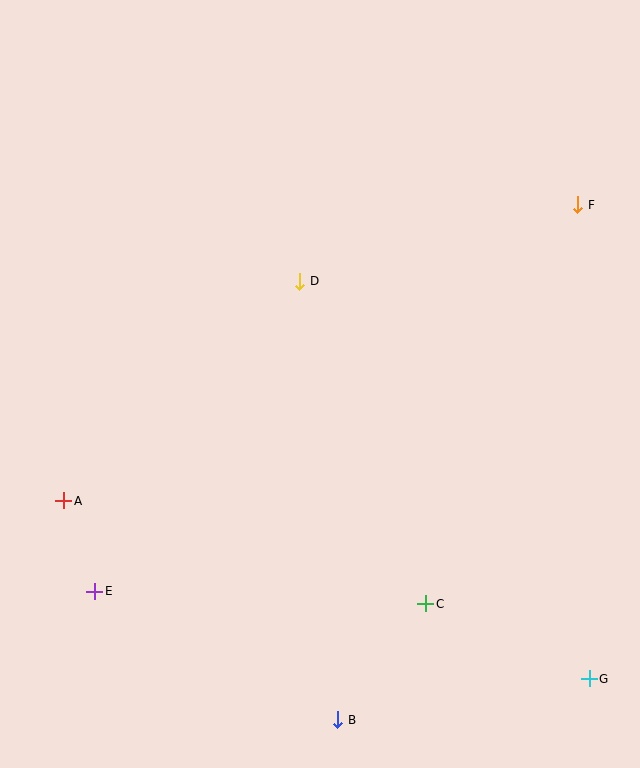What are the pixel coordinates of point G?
Point G is at (589, 679).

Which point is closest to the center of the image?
Point D at (300, 281) is closest to the center.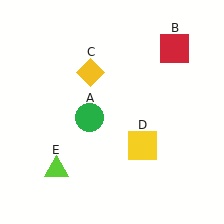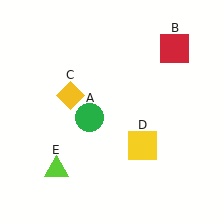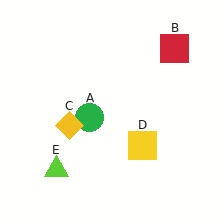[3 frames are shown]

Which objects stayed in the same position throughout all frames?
Green circle (object A) and red square (object B) and yellow square (object D) and lime triangle (object E) remained stationary.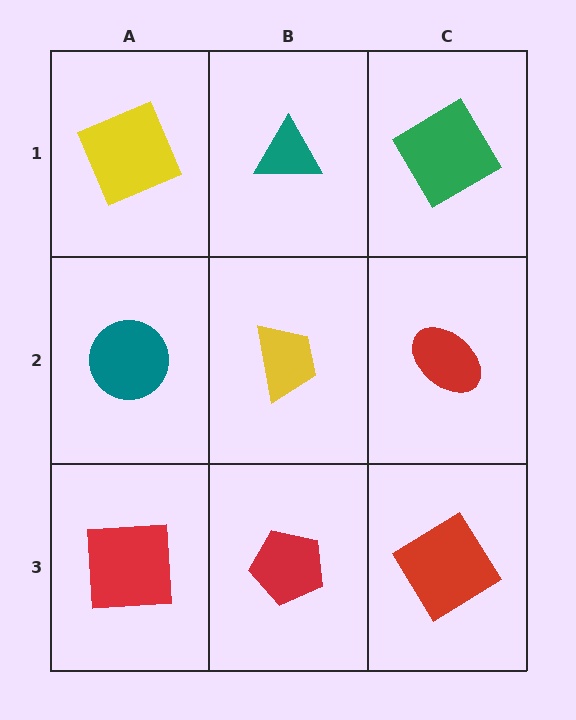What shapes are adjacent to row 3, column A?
A teal circle (row 2, column A), a red pentagon (row 3, column B).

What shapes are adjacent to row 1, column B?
A yellow trapezoid (row 2, column B), a yellow square (row 1, column A), a green diamond (row 1, column C).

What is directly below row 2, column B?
A red pentagon.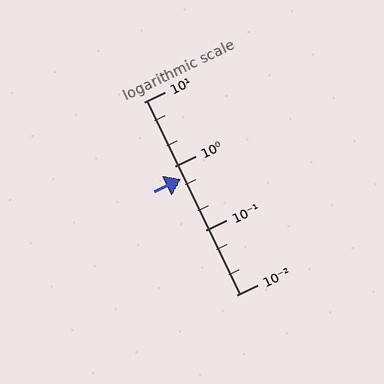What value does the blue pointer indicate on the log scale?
The pointer indicates approximately 0.64.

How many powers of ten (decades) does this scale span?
The scale spans 3 decades, from 0.01 to 10.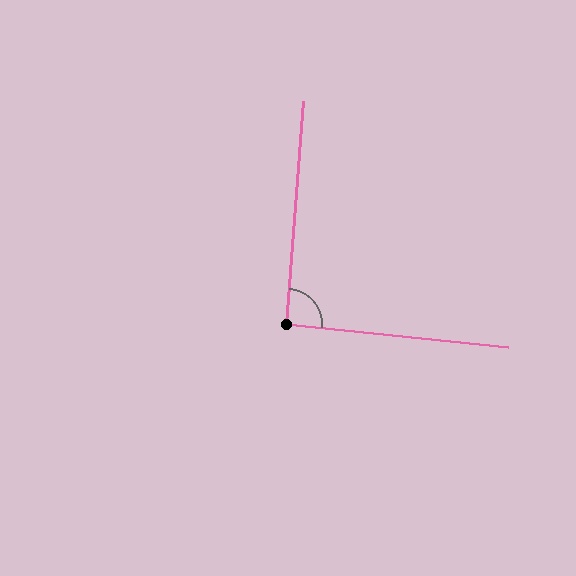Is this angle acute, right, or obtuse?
It is approximately a right angle.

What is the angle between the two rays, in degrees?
Approximately 92 degrees.